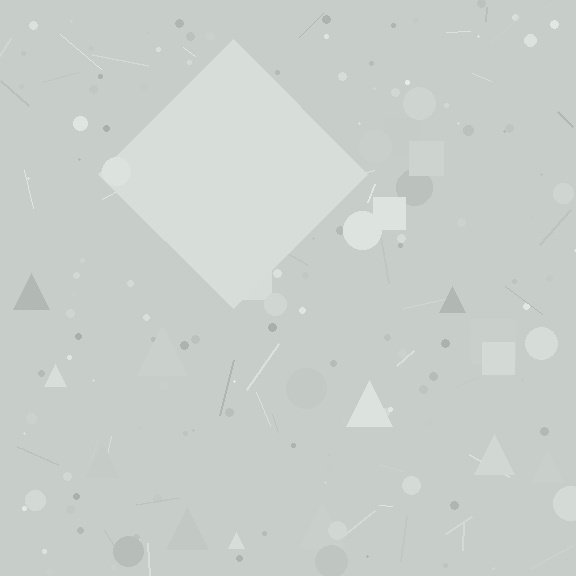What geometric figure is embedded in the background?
A diamond is embedded in the background.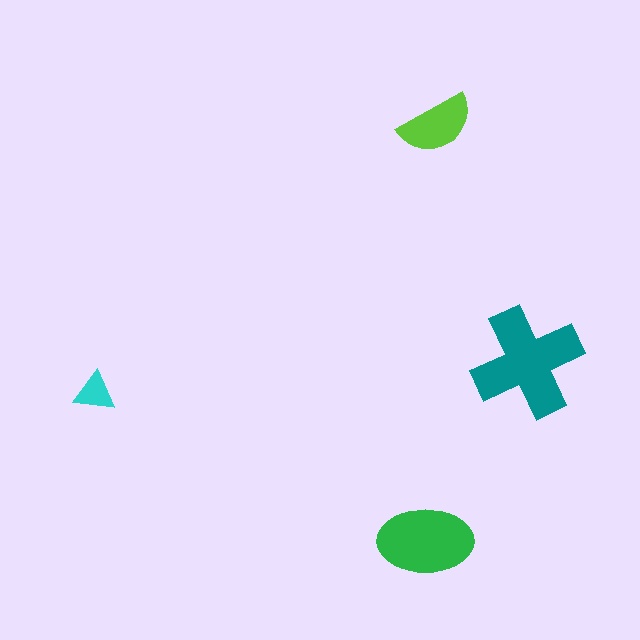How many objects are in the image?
There are 4 objects in the image.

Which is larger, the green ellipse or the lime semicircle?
The green ellipse.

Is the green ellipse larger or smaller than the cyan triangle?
Larger.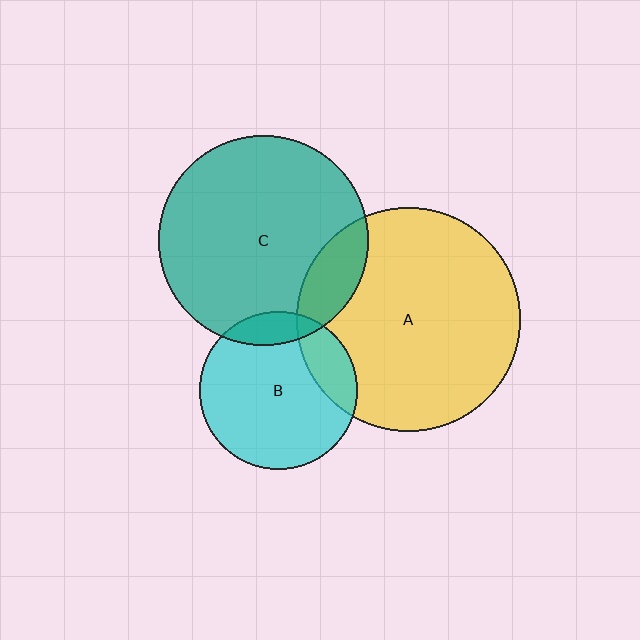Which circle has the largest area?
Circle A (yellow).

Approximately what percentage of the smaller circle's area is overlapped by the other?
Approximately 10%.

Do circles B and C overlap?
Yes.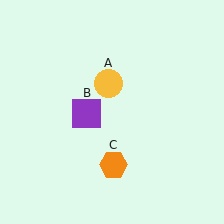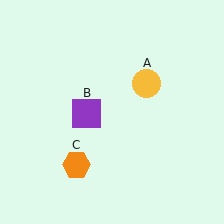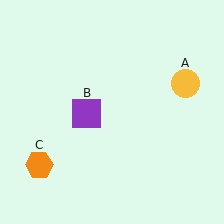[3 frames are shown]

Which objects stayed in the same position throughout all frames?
Purple square (object B) remained stationary.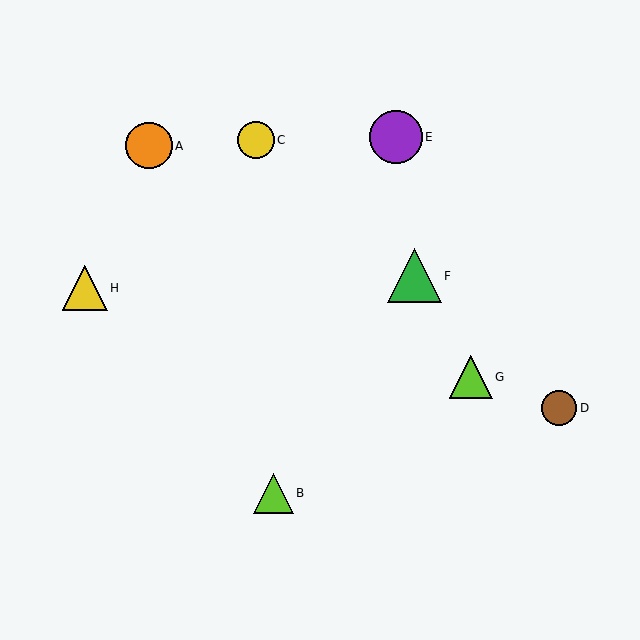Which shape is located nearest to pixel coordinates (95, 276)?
The yellow triangle (labeled H) at (85, 288) is nearest to that location.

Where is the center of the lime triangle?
The center of the lime triangle is at (273, 493).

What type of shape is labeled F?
Shape F is a green triangle.